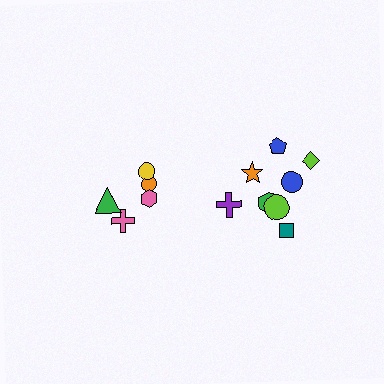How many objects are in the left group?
There are 5 objects.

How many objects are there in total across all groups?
There are 13 objects.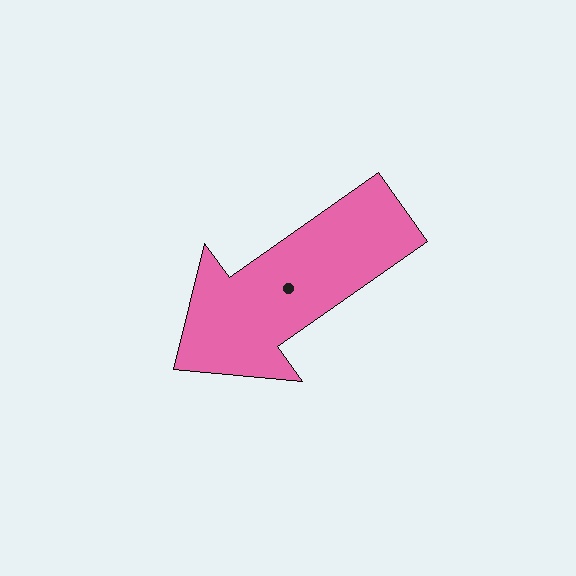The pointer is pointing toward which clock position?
Roughly 8 o'clock.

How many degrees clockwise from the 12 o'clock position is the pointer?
Approximately 235 degrees.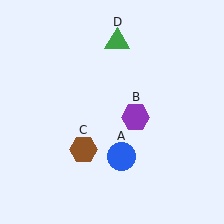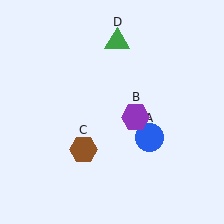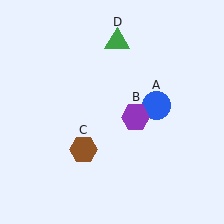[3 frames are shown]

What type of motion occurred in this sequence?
The blue circle (object A) rotated counterclockwise around the center of the scene.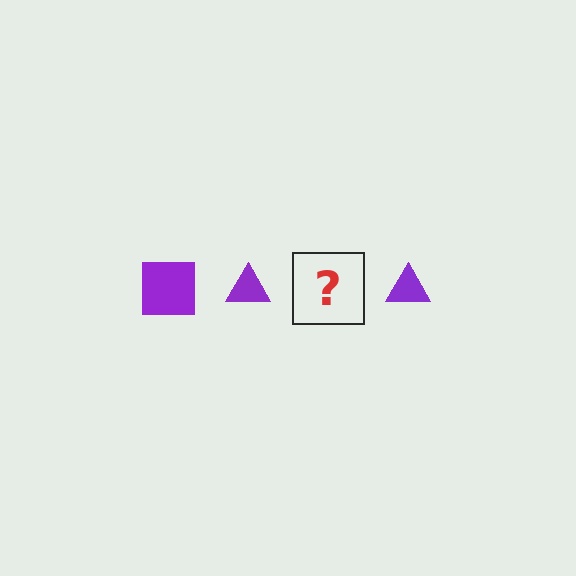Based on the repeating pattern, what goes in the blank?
The blank should be a purple square.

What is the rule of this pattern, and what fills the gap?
The rule is that the pattern cycles through square, triangle shapes in purple. The gap should be filled with a purple square.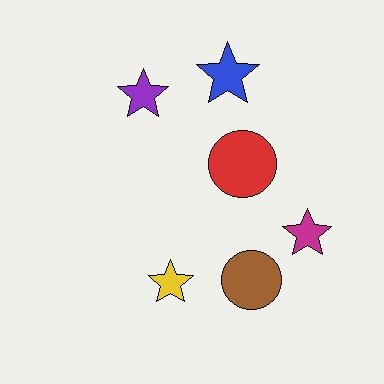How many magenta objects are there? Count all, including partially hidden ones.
There is 1 magenta object.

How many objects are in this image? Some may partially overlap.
There are 6 objects.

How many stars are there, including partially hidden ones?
There are 4 stars.